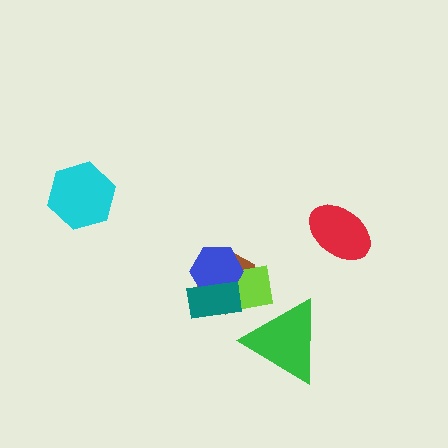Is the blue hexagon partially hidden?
Yes, it is partially covered by another shape.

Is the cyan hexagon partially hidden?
No, no other shape covers it.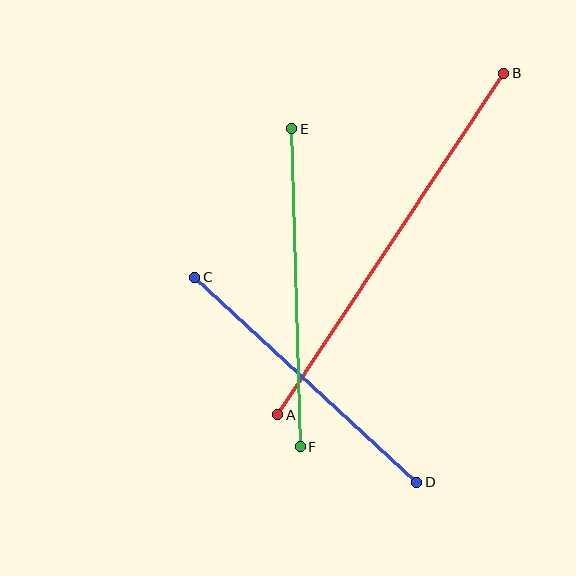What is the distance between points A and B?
The distance is approximately 410 pixels.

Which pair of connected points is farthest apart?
Points A and B are farthest apart.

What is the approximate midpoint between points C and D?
The midpoint is at approximately (306, 380) pixels.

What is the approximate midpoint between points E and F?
The midpoint is at approximately (296, 288) pixels.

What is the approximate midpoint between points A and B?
The midpoint is at approximately (391, 244) pixels.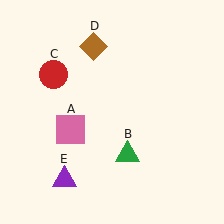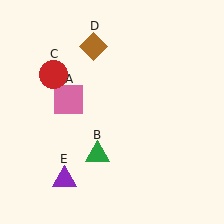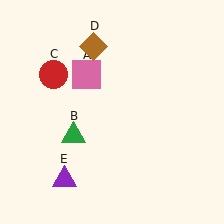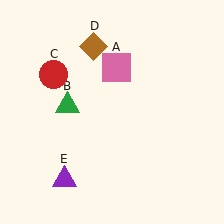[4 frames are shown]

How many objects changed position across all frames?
2 objects changed position: pink square (object A), green triangle (object B).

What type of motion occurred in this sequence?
The pink square (object A), green triangle (object B) rotated clockwise around the center of the scene.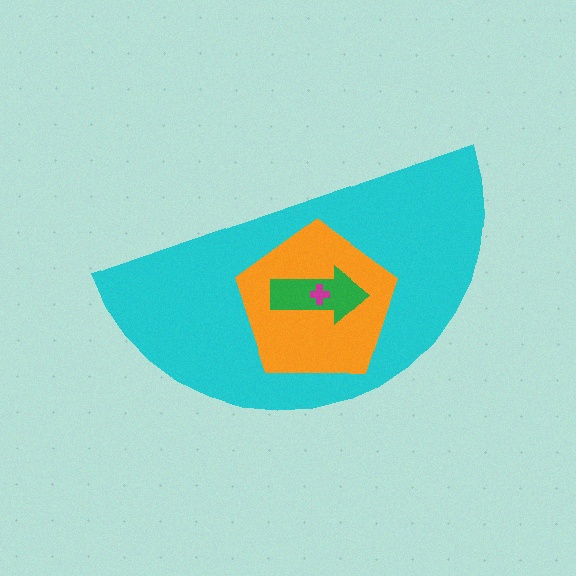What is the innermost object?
The magenta cross.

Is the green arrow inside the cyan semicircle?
Yes.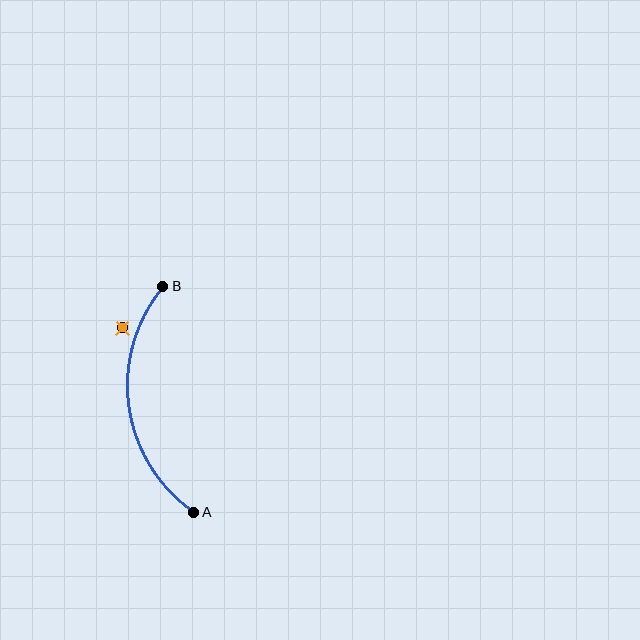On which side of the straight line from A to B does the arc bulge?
The arc bulges to the left of the straight line connecting A and B.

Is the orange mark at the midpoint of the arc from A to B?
No — the orange mark does not lie on the arc at all. It sits slightly outside the curve.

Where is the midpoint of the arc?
The arc midpoint is the point on the curve farthest from the straight line joining A and B. It sits to the left of that line.